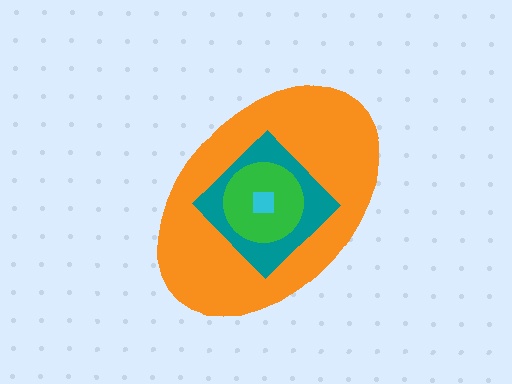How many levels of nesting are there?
4.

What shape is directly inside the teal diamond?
The green circle.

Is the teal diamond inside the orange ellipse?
Yes.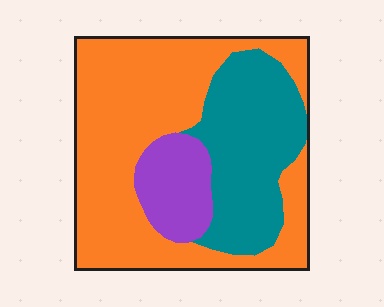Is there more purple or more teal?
Teal.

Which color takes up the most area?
Orange, at roughly 60%.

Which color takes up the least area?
Purple, at roughly 10%.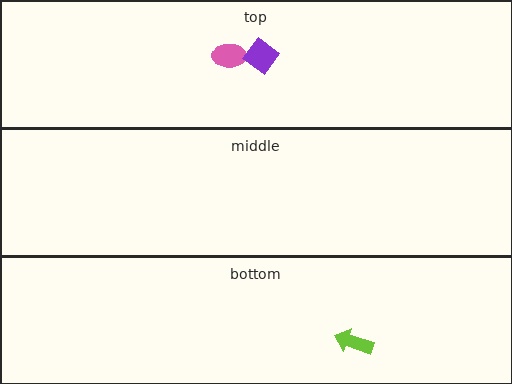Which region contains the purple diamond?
The top region.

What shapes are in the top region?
The pink ellipse, the purple diamond.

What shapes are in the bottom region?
The lime arrow.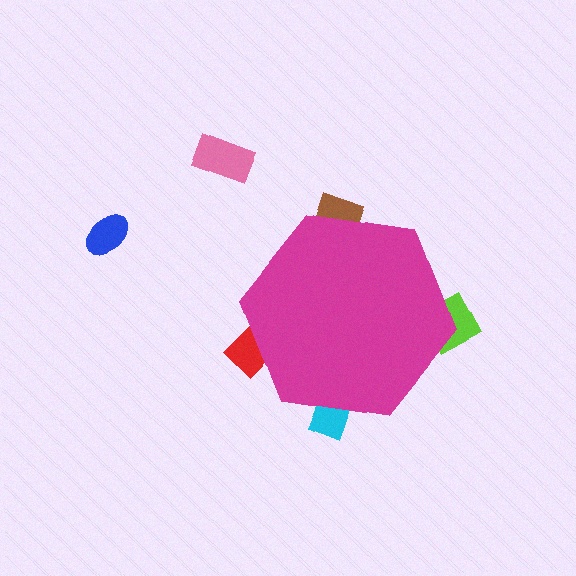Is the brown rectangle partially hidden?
Yes, the brown rectangle is partially hidden behind the magenta hexagon.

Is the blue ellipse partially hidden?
No, the blue ellipse is fully visible.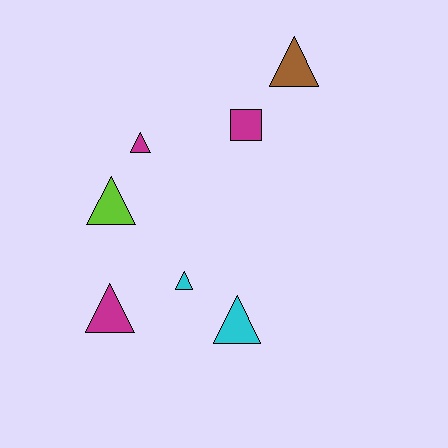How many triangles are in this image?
There are 6 triangles.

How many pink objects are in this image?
There are no pink objects.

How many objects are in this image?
There are 7 objects.